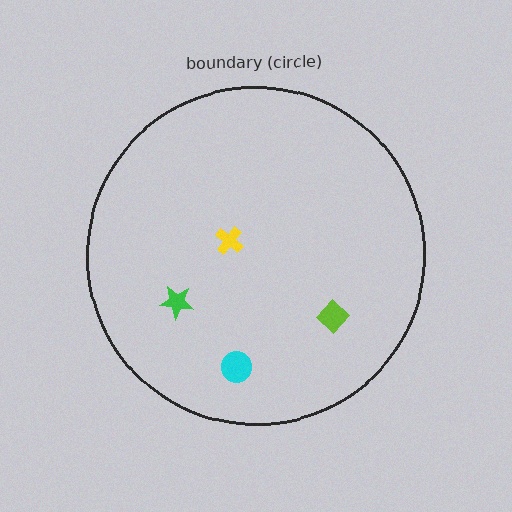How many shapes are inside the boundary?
4 inside, 0 outside.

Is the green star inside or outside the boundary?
Inside.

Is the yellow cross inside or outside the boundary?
Inside.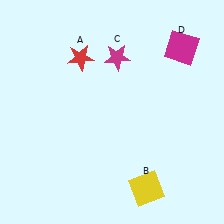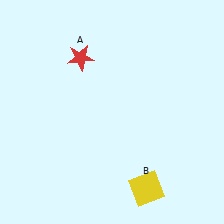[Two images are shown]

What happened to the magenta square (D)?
The magenta square (D) was removed in Image 2. It was in the top-right area of Image 1.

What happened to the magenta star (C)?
The magenta star (C) was removed in Image 2. It was in the top-right area of Image 1.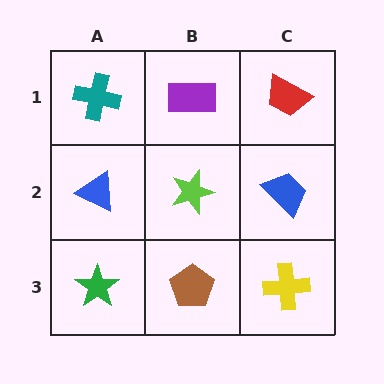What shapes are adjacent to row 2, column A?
A teal cross (row 1, column A), a green star (row 3, column A), a lime star (row 2, column B).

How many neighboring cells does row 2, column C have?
3.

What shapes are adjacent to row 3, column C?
A blue trapezoid (row 2, column C), a brown pentagon (row 3, column B).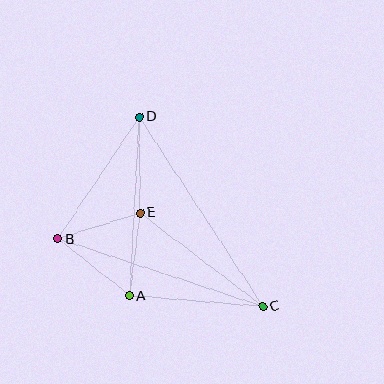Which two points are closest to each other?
Points A and E are closest to each other.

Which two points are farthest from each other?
Points C and D are farthest from each other.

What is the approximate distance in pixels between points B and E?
The distance between B and E is approximately 86 pixels.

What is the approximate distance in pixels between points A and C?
The distance between A and C is approximately 134 pixels.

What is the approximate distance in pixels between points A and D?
The distance between A and D is approximately 179 pixels.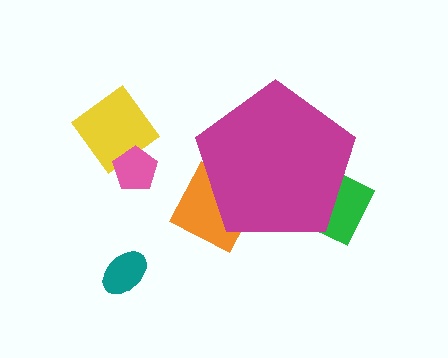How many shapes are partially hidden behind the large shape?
2 shapes are partially hidden.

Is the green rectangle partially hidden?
Yes, the green rectangle is partially hidden behind the magenta pentagon.